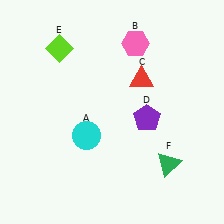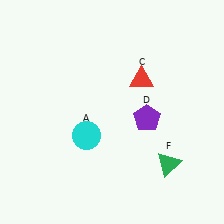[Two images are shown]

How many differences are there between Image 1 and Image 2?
There are 2 differences between the two images.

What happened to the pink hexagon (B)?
The pink hexagon (B) was removed in Image 2. It was in the top-right area of Image 1.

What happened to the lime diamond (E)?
The lime diamond (E) was removed in Image 2. It was in the top-left area of Image 1.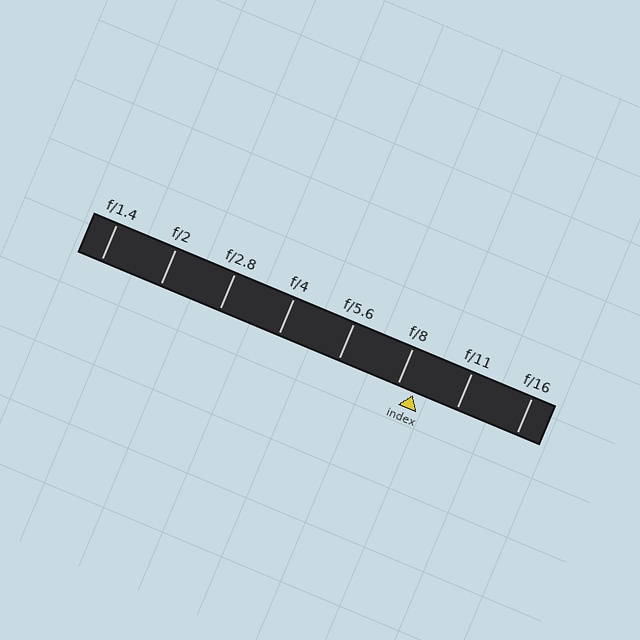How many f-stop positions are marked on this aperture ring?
There are 8 f-stop positions marked.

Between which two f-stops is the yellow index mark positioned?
The index mark is between f/8 and f/11.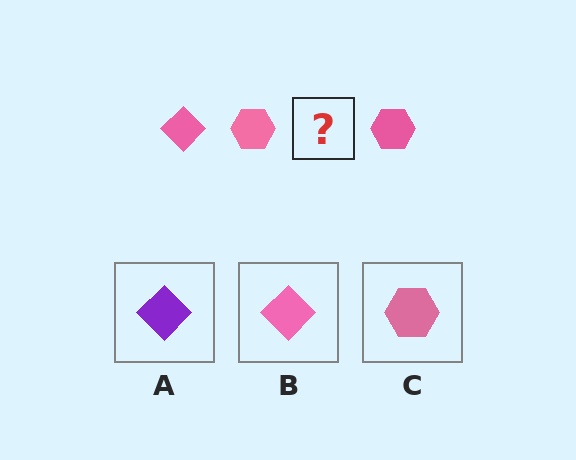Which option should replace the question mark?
Option B.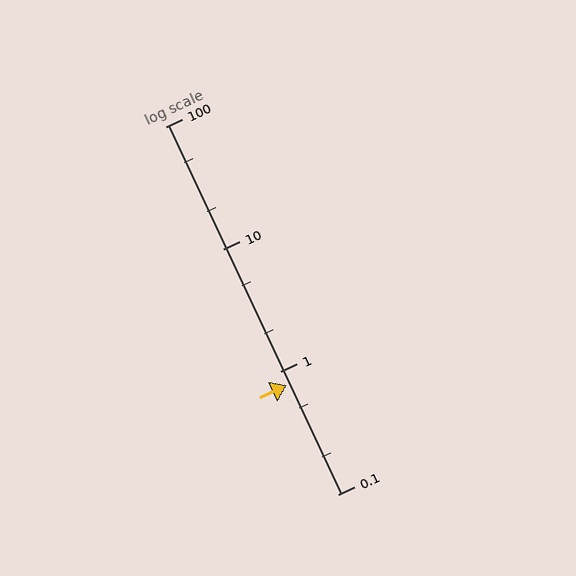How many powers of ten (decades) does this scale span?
The scale spans 3 decades, from 0.1 to 100.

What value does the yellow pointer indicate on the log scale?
The pointer indicates approximately 0.78.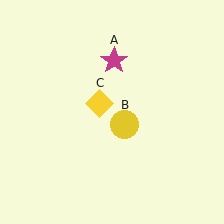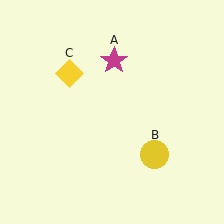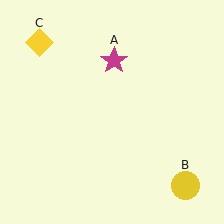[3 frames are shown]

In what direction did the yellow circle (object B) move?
The yellow circle (object B) moved down and to the right.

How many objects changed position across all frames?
2 objects changed position: yellow circle (object B), yellow diamond (object C).